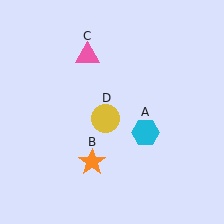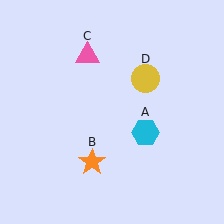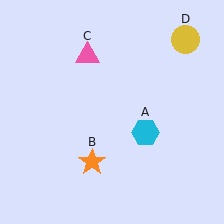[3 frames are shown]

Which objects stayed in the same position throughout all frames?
Cyan hexagon (object A) and orange star (object B) and pink triangle (object C) remained stationary.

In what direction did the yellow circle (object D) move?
The yellow circle (object D) moved up and to the right.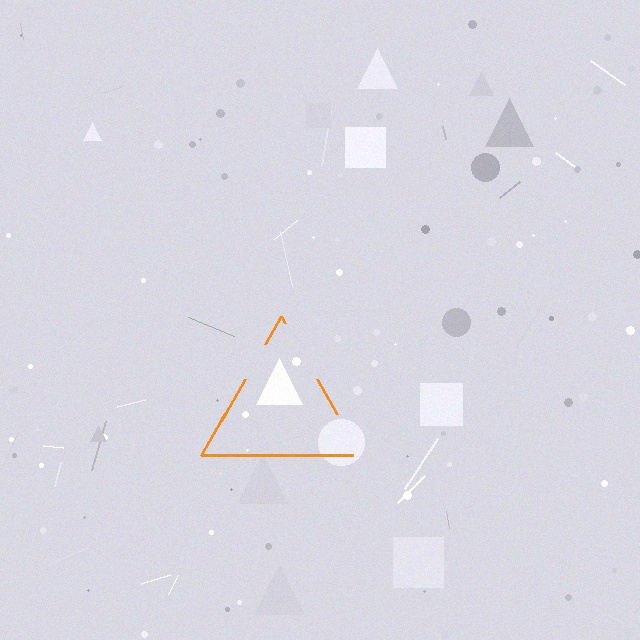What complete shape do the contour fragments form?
The contour fragments form a triangle.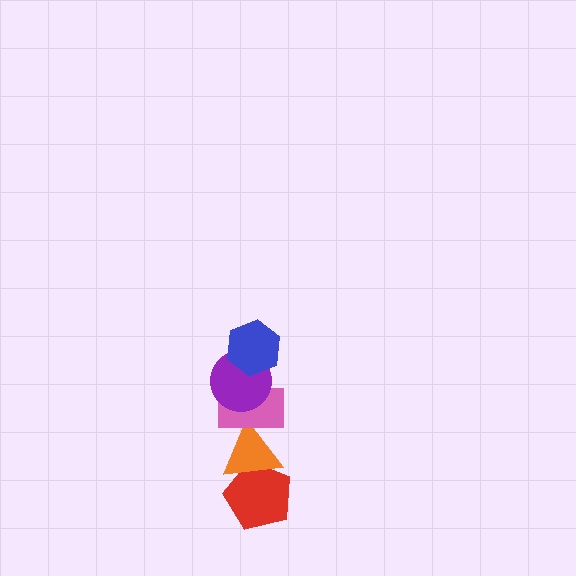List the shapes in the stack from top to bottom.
From top to bottom: the blue hexagon, the purple circle, the pink rectangle, the orange triangle, the red pentagon.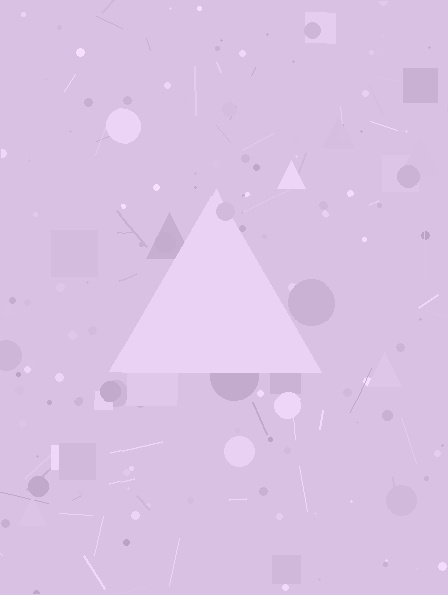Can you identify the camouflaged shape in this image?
The camouflaged shape is a triangle.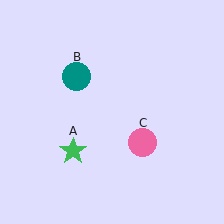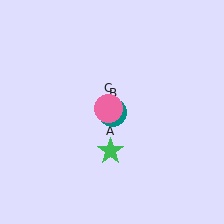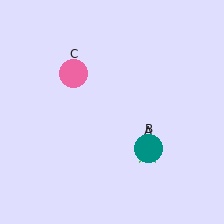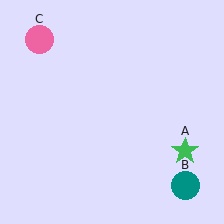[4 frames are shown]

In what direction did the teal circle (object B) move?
The teal circle (object B) moved down and to the right.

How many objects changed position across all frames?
3 objects changed position: green star (object A), teal circle (object B), pink circle (object C).